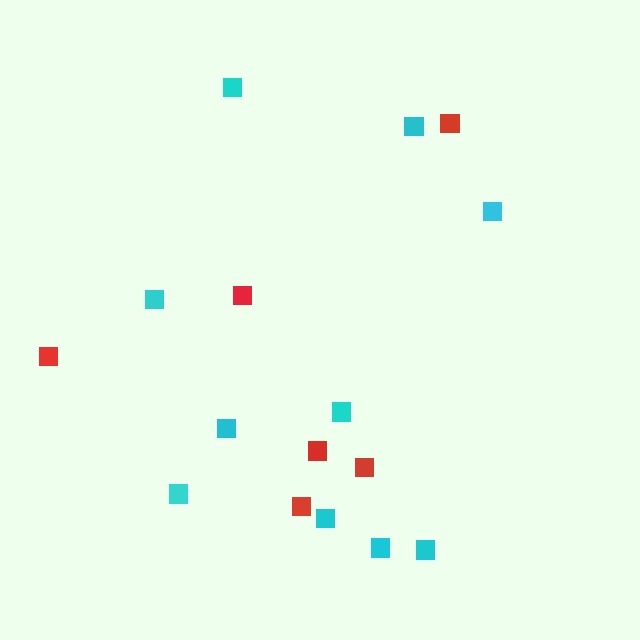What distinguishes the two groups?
There are 2 groups: one group of red squares (6) and one group of cyan squares (10).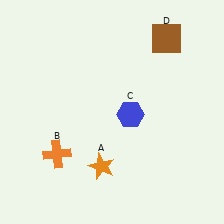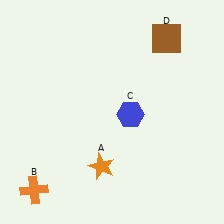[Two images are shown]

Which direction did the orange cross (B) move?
The orange cross (B) moved down.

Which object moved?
The orange cross (B) moved down.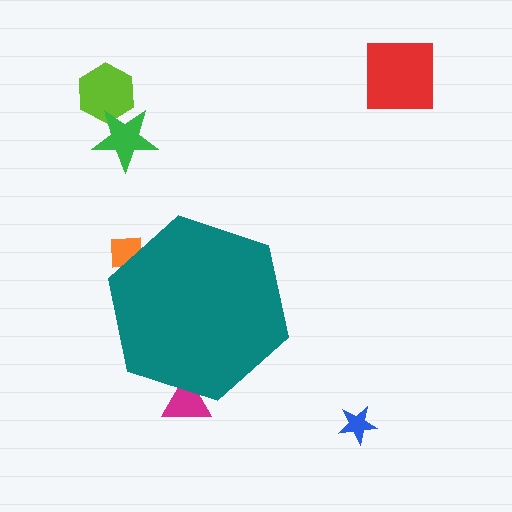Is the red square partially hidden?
No, the red square is fully visible.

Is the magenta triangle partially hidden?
Yes, the magenta triangle is partially hidden behind the teal hexagon.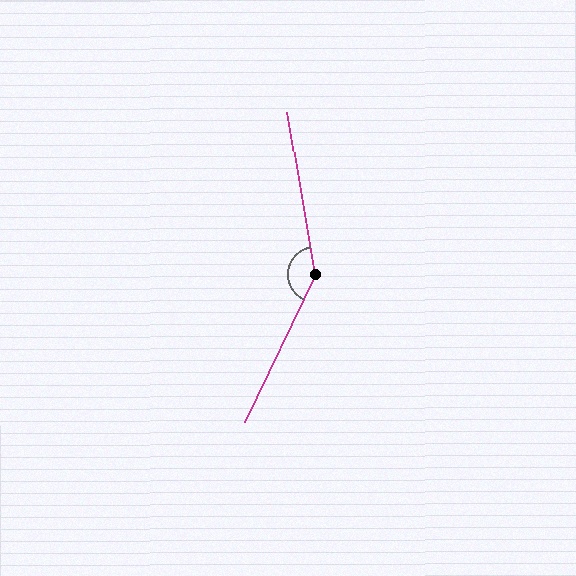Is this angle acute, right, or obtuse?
It is obtuse.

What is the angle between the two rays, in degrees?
Approximately 145 degrees.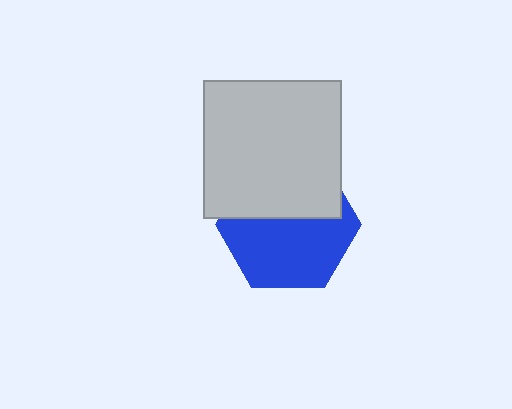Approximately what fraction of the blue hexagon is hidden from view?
Roughly 43% of the blue hexagon is hidden behind the light gray square.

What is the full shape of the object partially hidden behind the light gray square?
The partially hidden object is a blue hexagon.